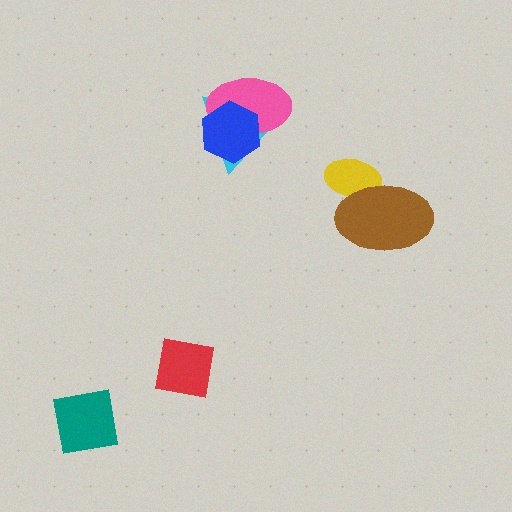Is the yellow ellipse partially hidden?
Yes, it is partially covered by another shape.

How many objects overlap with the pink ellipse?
2 objects overlap with the pink ellipse.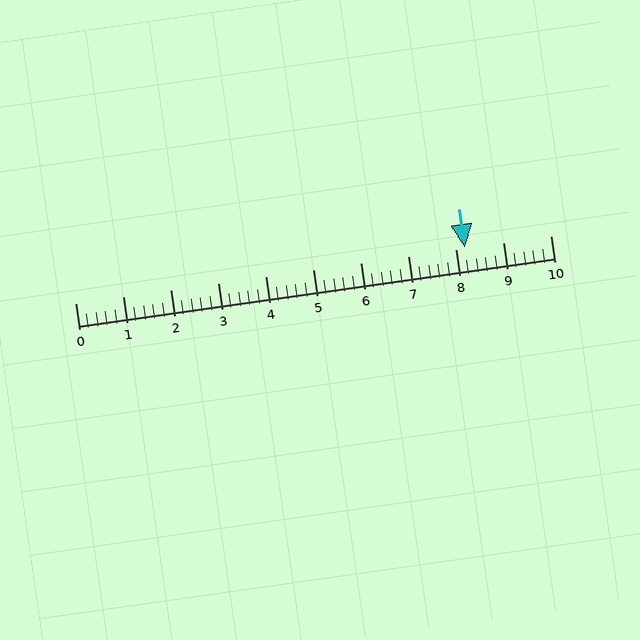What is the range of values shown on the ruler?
The ruler shows values from 0 to 10.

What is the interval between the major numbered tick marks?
The major tick marks are spaced 1 units apart.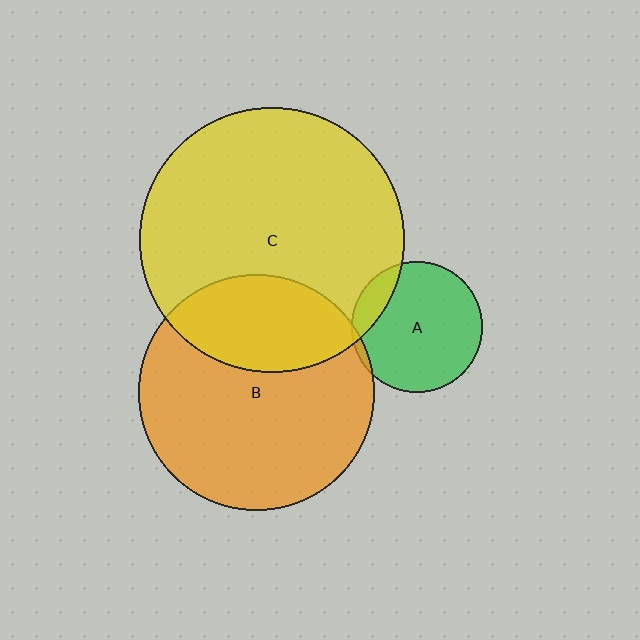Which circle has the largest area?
Circle C (yellow).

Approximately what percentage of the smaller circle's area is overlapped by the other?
Approximately 15%.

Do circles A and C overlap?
Yes.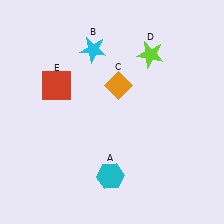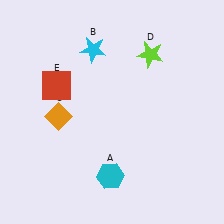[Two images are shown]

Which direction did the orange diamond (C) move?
The orange diamond (C) moved left.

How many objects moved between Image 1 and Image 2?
1 object moved between the two images.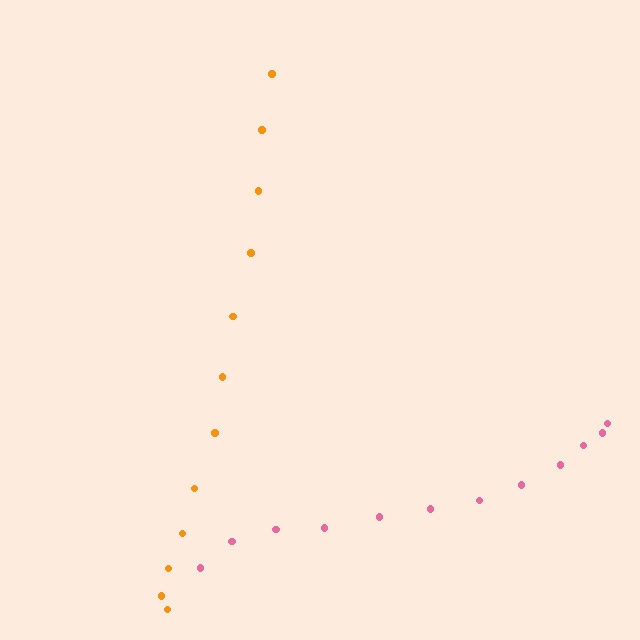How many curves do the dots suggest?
There are 2 distinct paths.